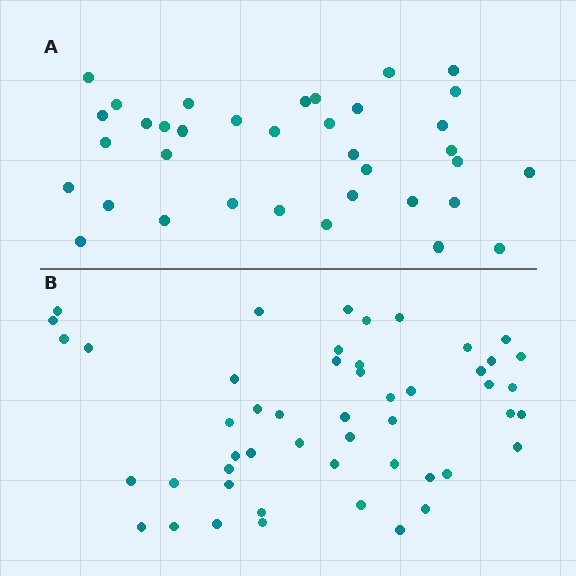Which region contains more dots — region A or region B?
Region B (the bottom region) has more dots.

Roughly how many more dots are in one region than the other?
Region B has approximately 15 more dots than region A.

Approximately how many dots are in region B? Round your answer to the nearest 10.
About 50 dots.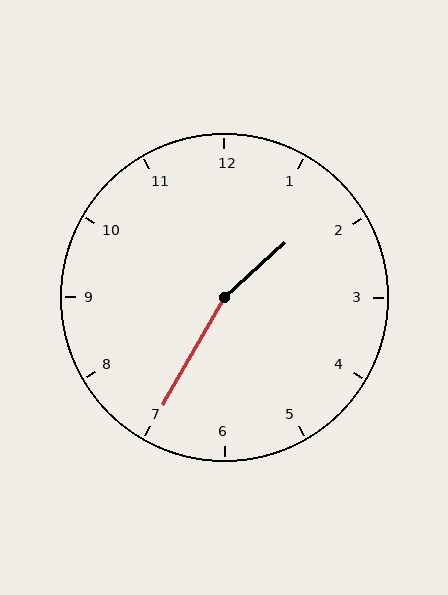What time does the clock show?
1:35.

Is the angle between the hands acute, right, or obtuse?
It is obtuse.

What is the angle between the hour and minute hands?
Approximately 162 degrees.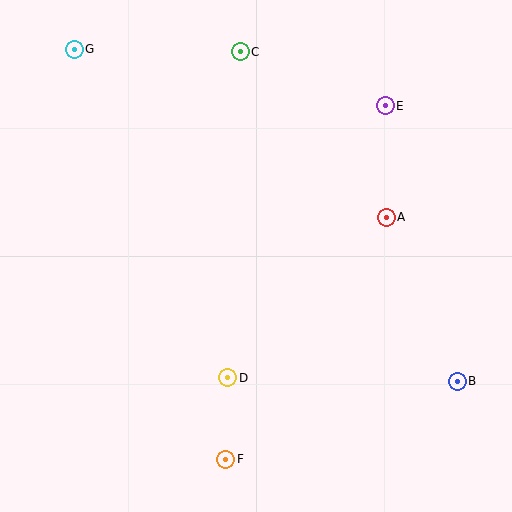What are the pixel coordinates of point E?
Point E is at (385, 106).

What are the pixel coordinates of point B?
Point B is at (457, 381).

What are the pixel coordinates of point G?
Point G is at (74, 49).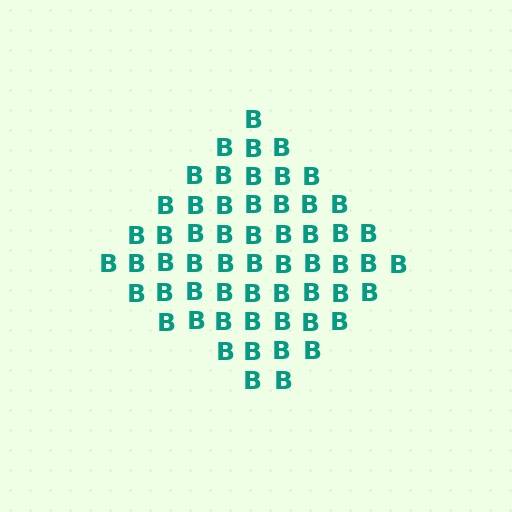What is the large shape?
The large shape is a diamond.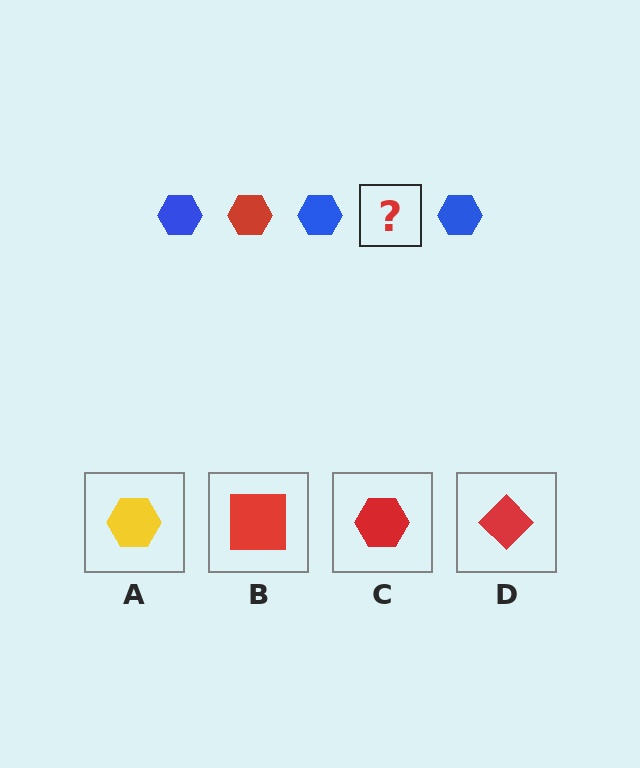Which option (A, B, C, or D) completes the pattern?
C.